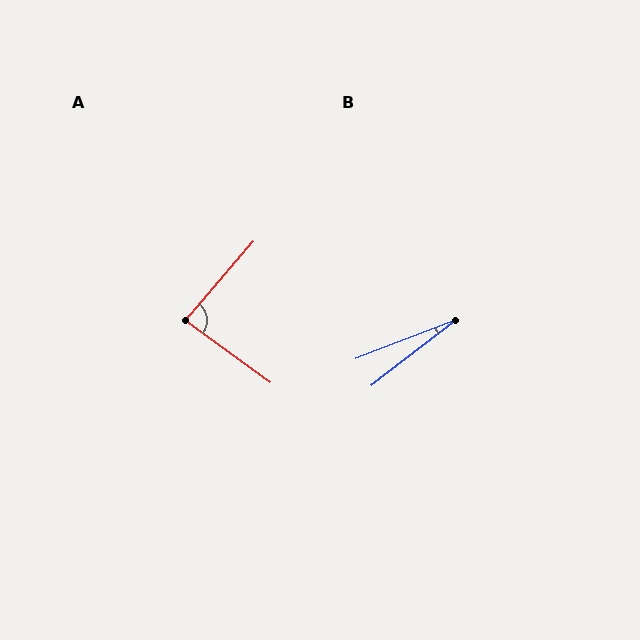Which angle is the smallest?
B, at approximately 16 degrees.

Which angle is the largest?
A, at approximately 86 degrees.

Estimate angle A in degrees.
Approximately 86 degrees.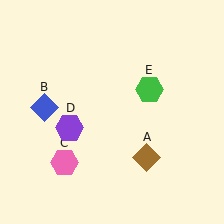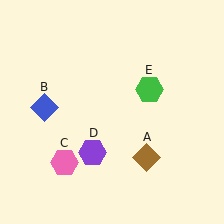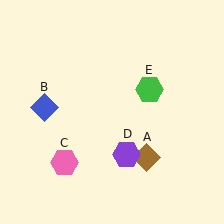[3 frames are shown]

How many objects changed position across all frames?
1 object changed position: purple hexagon (object D).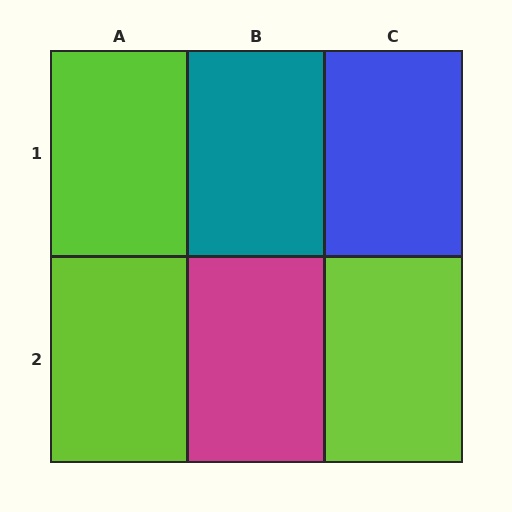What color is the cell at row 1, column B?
Teal.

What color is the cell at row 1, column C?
Blue.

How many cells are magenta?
1 cell is magenta.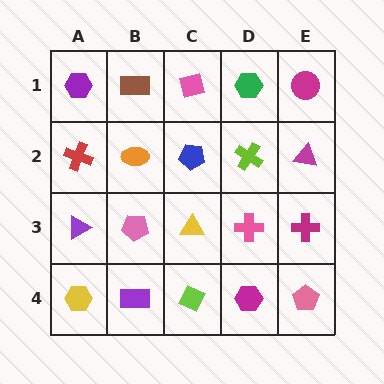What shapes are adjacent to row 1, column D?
A lime cross (row 2, column D), a pink square (row 1, column C), a magenta circle (row 1, column E).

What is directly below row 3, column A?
A yellow hexagon.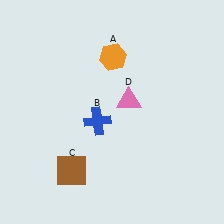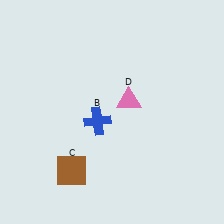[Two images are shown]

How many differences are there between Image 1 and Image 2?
There is 1 difference between the two images.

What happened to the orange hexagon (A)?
The orange hexagon (A) was removed in Image 2. It was in the top-right area of Image 1.